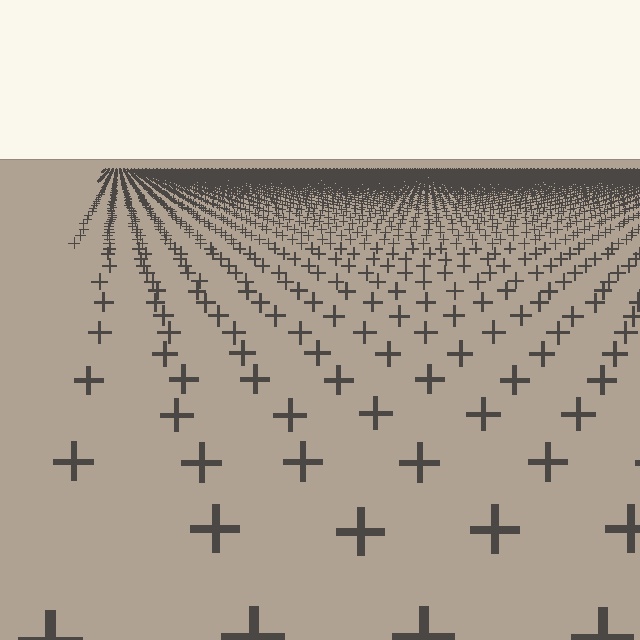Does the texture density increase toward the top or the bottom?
Density increases toward the top.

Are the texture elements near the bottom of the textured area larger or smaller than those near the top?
Larger. Near the bottom, elements are closer to the viewer and appear at a bigger on-screen size.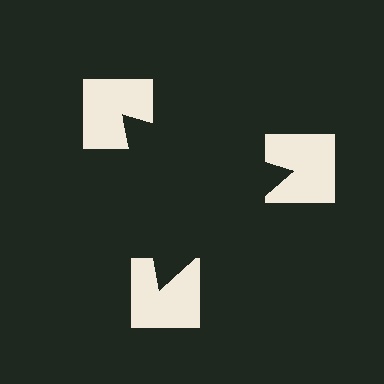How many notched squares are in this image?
There are 3 — one at each vertex of the illusory triangle.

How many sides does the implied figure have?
3 sides.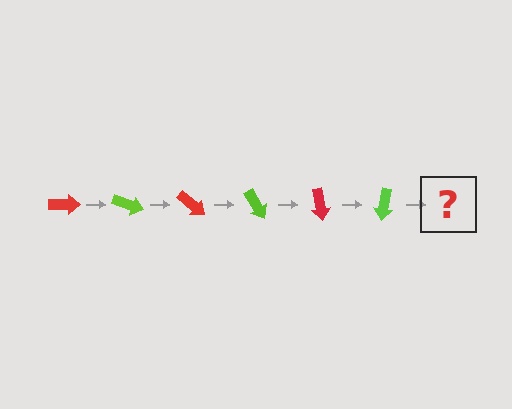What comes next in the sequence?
The next element should be a red arrow, rotated 120 degrees from the start.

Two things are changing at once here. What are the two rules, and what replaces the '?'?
The two rules are that it rotates 20 degrees each step and the color cycles through red and lime. The '?' should be a red arrow, rotated 120 degrees from the start.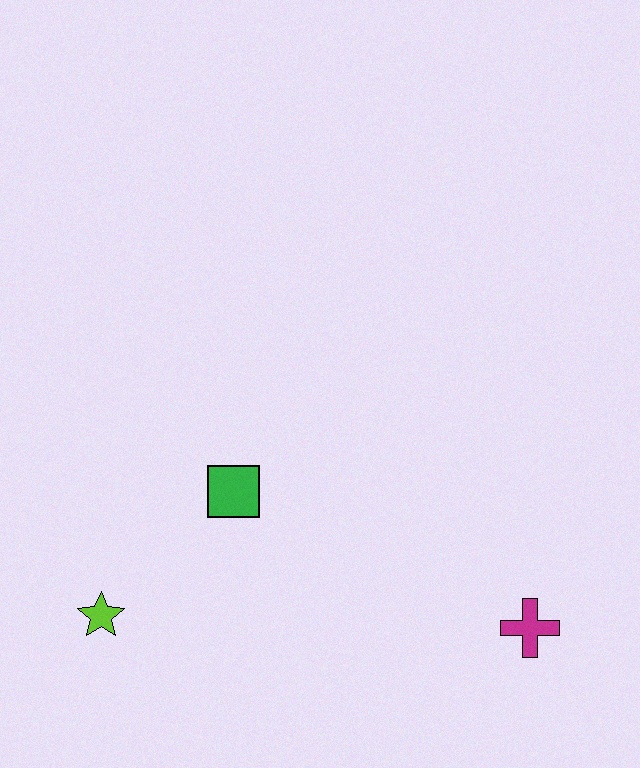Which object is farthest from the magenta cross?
The lime star is farthest from the magenta cross.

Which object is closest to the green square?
The lime star is closest to the green square.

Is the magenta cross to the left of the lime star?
No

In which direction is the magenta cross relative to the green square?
The magenta cross is to the right of the green square.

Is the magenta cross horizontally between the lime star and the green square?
No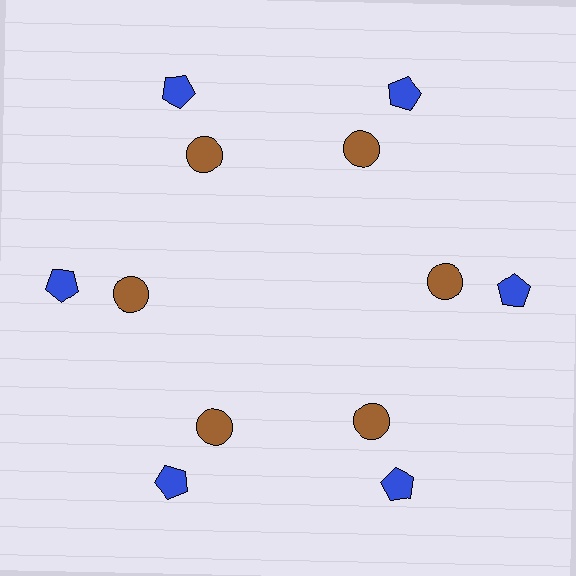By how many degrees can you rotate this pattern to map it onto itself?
The pattern maps onto itself every 60 degrees of rotation.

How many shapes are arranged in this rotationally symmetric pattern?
There are 12 shapes, arranged in 6 groups of 2.